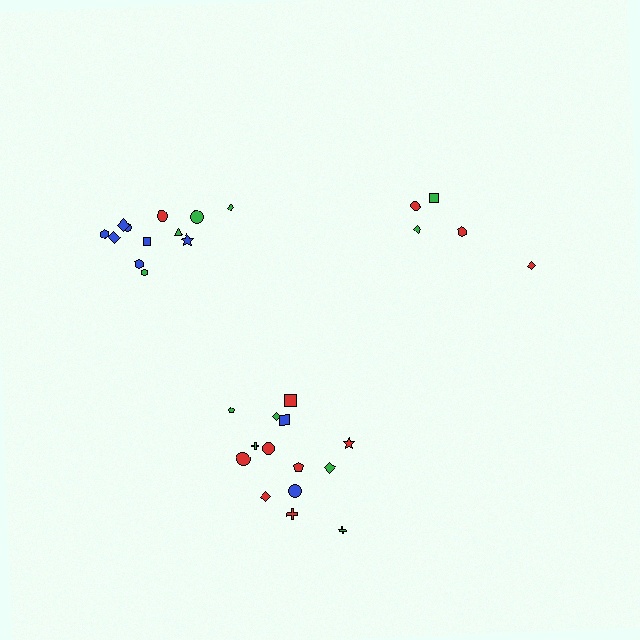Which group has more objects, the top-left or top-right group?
The top-left group.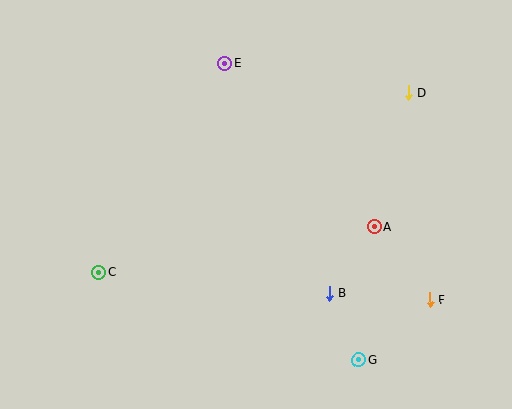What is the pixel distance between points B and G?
The distance between B and G is 73 pixels.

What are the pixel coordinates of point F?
Point F is at (430, 300).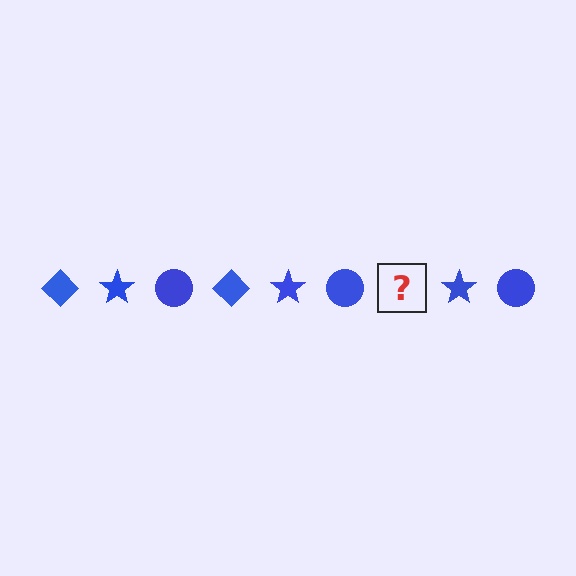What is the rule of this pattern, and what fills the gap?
The rule is that the pattern cycles through diamond, star, circle shapes in blue. The gap should be filled with a blue diamond.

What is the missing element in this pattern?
The missing element is a blue diamond.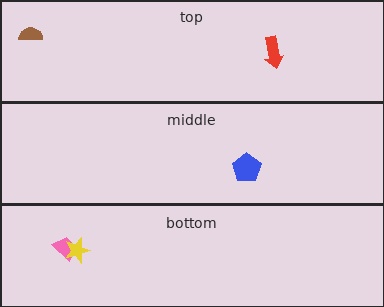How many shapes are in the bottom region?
2.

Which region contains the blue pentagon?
The middle region.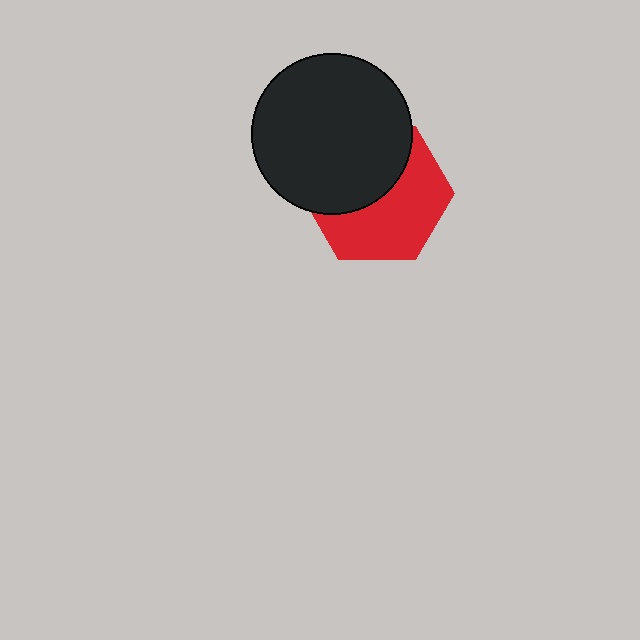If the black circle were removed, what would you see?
You would see the complete red hexagon.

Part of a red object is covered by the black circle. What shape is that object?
It is a hexagon.